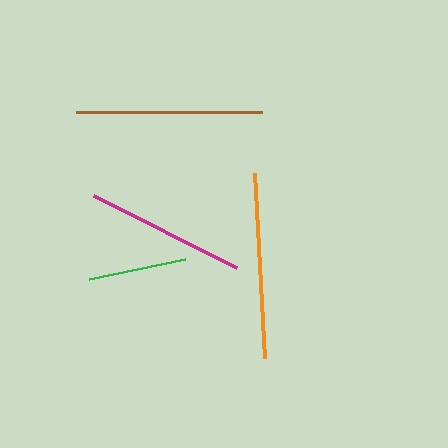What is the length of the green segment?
The green segment is approximately 99 pixels long.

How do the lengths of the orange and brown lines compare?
The orange and brown lines are approximately the same length.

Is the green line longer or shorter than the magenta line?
The magenta line is longer than the green line.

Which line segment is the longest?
The orange line is the longest at approximately 186 pixels.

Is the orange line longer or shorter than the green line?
The orange line is longer than the green line.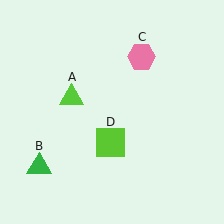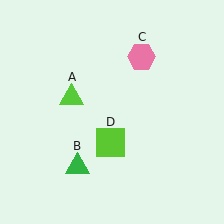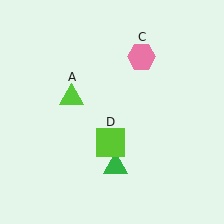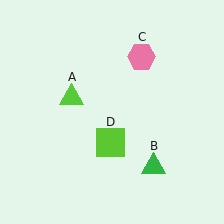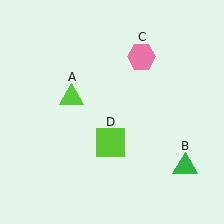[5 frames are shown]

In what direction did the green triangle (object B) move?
The green triangle (object B) moved right.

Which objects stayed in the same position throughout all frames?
Lime triangle (object A) and pink hexagon (object C) and lime square (object D) remained stationary.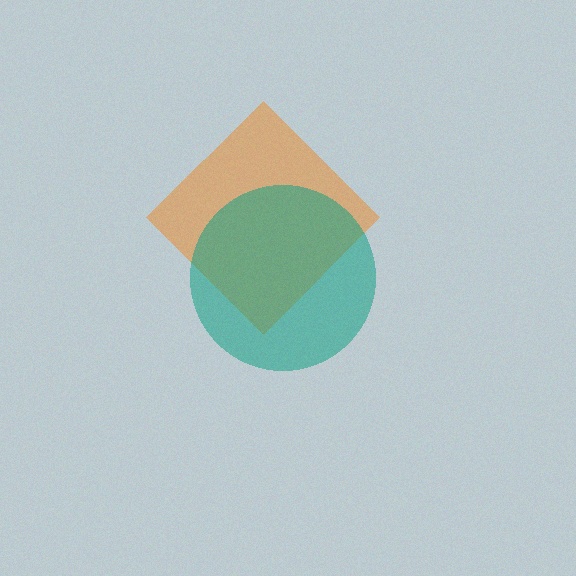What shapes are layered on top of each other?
The layered shapes are: an orange diamond, a teal circle.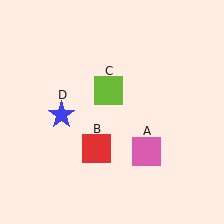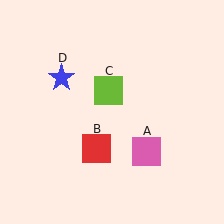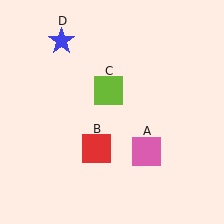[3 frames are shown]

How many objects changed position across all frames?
1 object changed position: blue star (object D).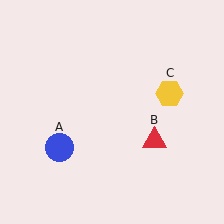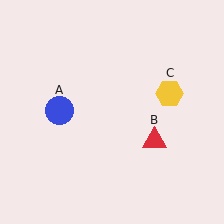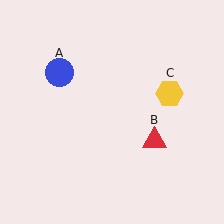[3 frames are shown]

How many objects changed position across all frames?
1 object changed position: blue circle (object A).